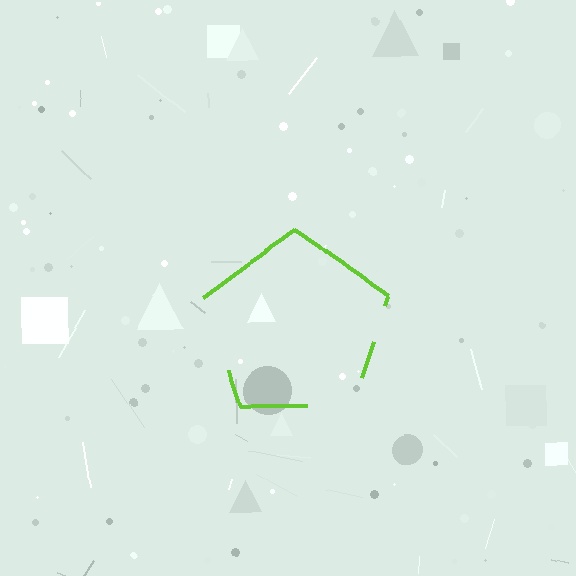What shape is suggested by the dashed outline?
The dashed outline suggests a pentagon.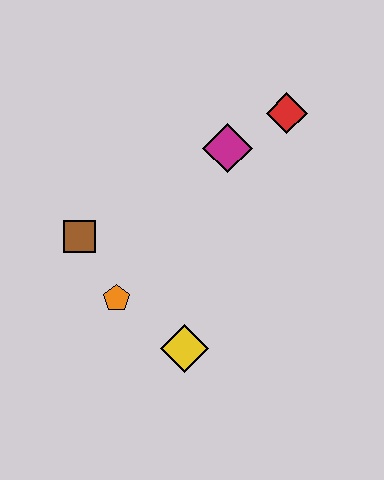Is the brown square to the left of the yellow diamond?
Yes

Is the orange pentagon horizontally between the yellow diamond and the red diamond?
No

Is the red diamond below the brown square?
No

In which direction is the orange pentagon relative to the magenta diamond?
The orange pentagon is below the magenta diamond.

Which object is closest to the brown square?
The orange pentagon is closest to the brown square.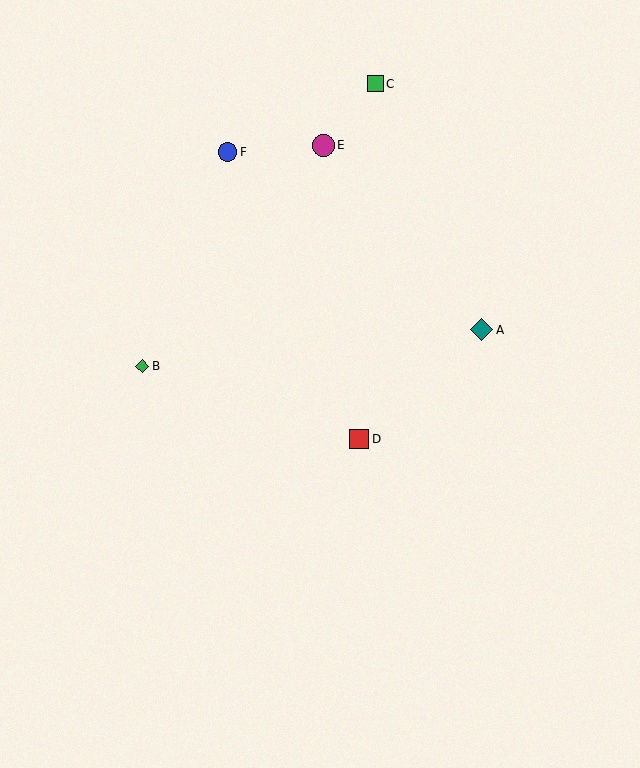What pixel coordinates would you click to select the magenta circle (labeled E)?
Click at (324, 145) to select the magenta circle E.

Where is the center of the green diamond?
The center of the green diamond is at (142, 366).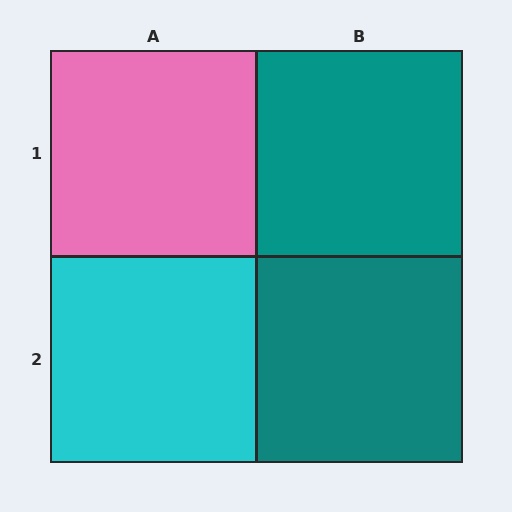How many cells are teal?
2 cells are teal.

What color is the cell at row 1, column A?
Pink.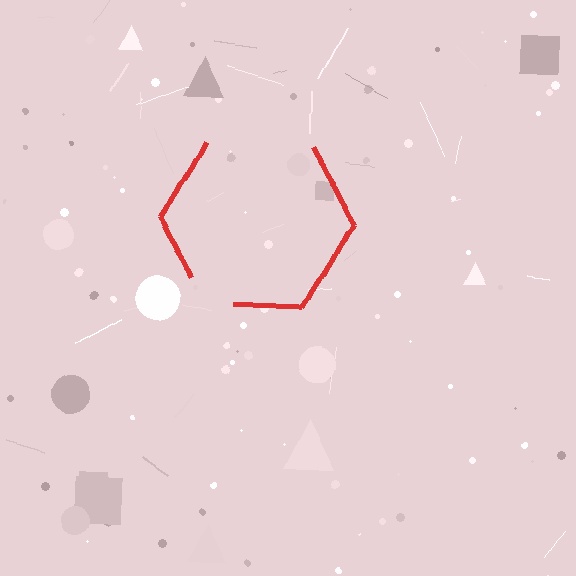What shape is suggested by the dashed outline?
The dashed outline suggests a hexagon.